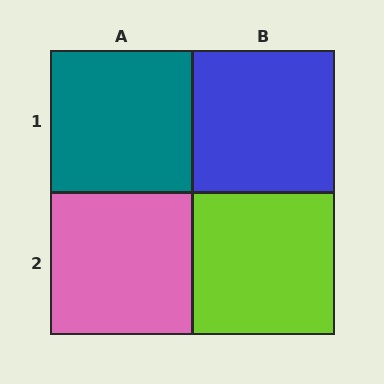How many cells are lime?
1 cell is lime.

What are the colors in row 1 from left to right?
Teal, blue.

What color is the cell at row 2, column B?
Lime.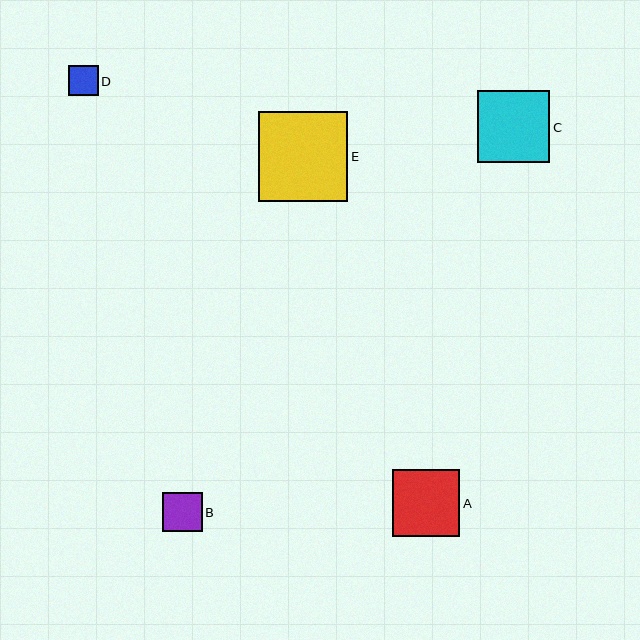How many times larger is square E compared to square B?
Square E is approximately 2.3 times the size of square B.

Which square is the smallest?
Square D is the smallest with a size of approximately 30 pixels.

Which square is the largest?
Square E is the largest with a size of approximately 89 pixels.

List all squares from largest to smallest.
From largest to smallest: E, C, A, B, D.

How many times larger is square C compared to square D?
Square C is approximately 2.4 times the size of square D.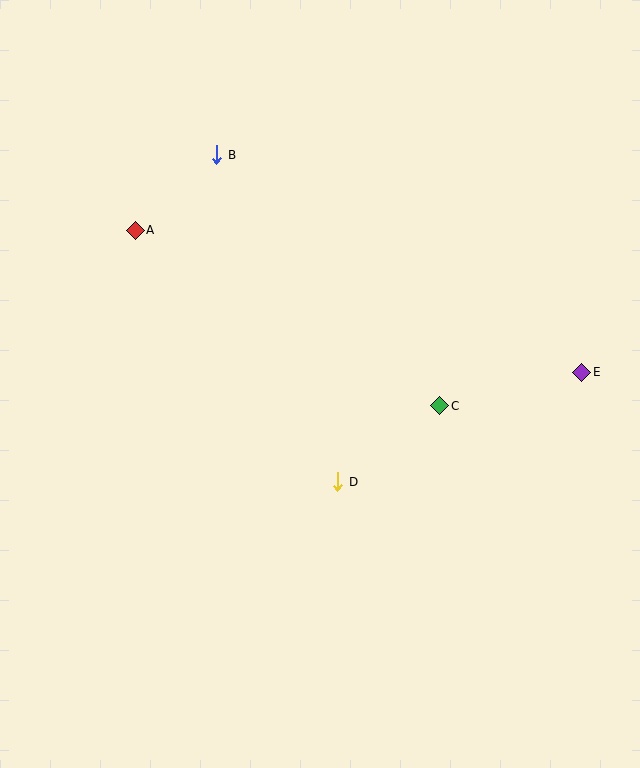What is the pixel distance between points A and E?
The distance between A and E is 468 pixels.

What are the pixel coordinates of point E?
Point E is at (582, 372).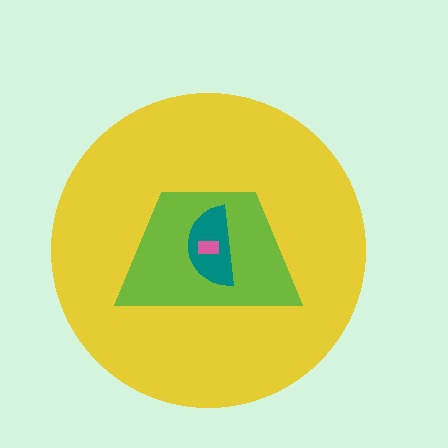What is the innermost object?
The pink rectangle.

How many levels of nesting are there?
4.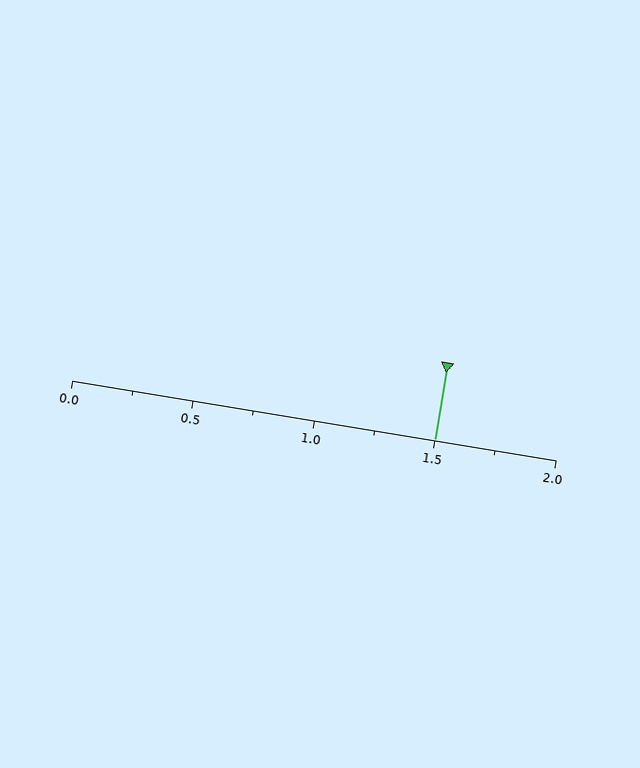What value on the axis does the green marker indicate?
The marker indicates approximately 1.5.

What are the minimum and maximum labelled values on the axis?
The axis runs from 0.0 to 2.0.